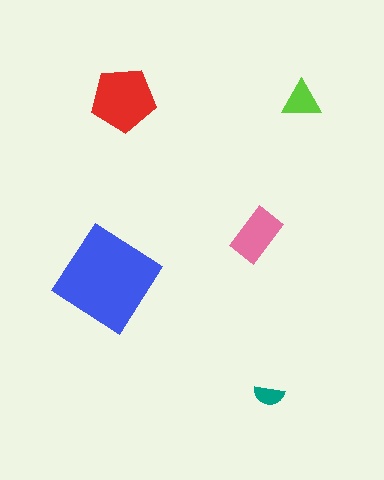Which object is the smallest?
The teal semicircle.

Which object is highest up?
The red pentagon is topmost.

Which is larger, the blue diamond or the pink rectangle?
The blue diamond.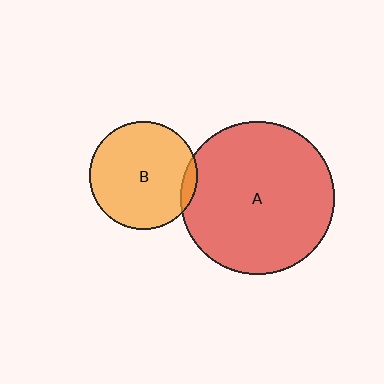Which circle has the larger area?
Circle A (red).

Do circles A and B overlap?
Yes.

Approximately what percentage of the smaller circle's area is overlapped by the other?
Approximately 5%.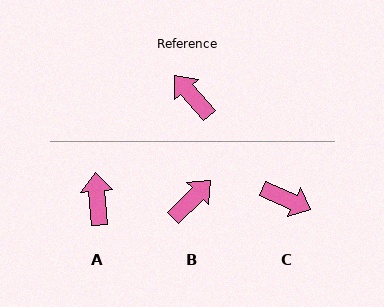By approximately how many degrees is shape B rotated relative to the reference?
Approximately 86 degrees clockwise.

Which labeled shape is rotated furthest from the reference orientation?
C, about 155 degrees away.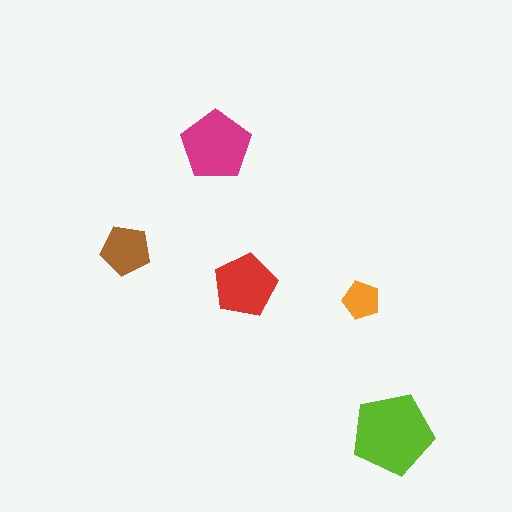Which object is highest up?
The magenta pentagon is topmost.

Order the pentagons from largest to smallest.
the lime one, the magenta one, the red one, the brown one, the orange one.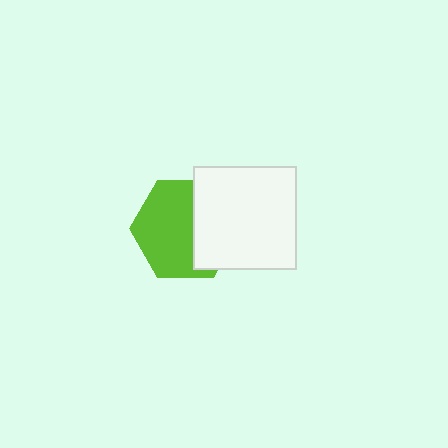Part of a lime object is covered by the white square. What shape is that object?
It is a hexagon.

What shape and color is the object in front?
The object in front is a white square.